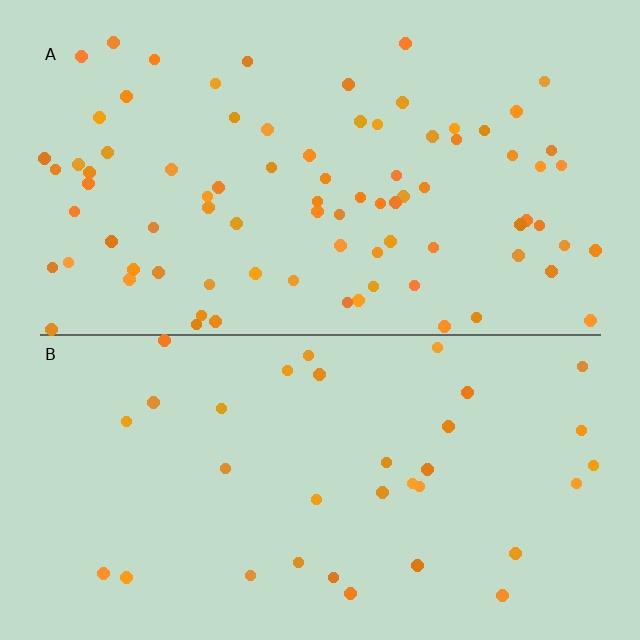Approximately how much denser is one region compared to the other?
Approximately 2.4× — region A over region B.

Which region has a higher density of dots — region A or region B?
A (the top).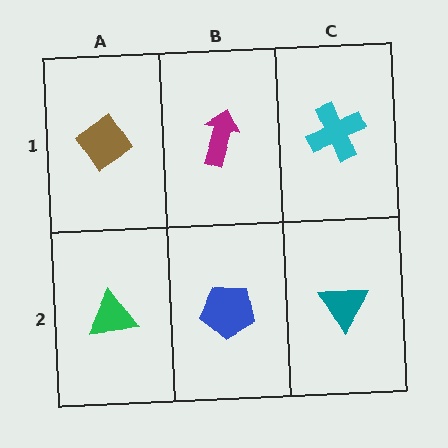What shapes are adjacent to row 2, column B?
A magenta arrow (row 1, column B), a green triangle (row 2, column A), a teal triangle (row 2, column C).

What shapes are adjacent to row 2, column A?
A brown diamond (row 1, column A), a blue pentagon (row 2, column B).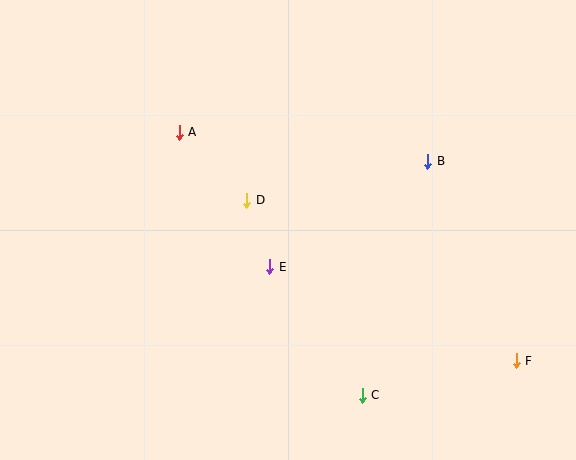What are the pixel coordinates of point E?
Point E is at (270, 267).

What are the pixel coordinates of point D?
Point D is at (247, 200).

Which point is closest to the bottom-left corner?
Point E is closest to the bottom-left corner.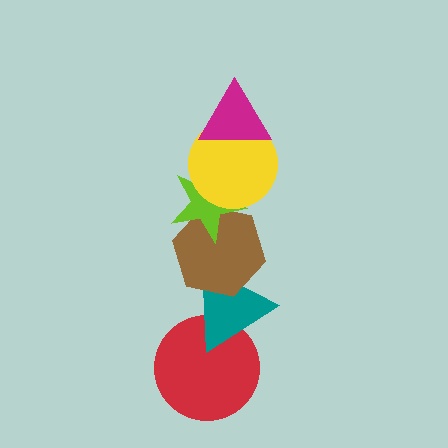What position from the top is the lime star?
The lime star is 3rd from the top.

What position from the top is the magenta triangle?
The magenta triangle is 1st from the top.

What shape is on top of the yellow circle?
The magenta triangle is on top of the yellow circle.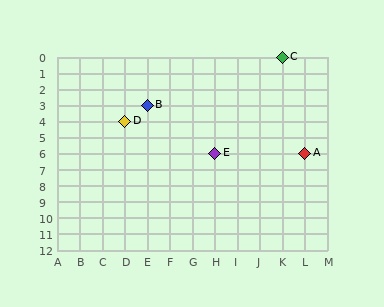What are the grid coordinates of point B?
Point B is at grid coordinates (E, 3).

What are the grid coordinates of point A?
Point A is at grid coordinates (L, 6).